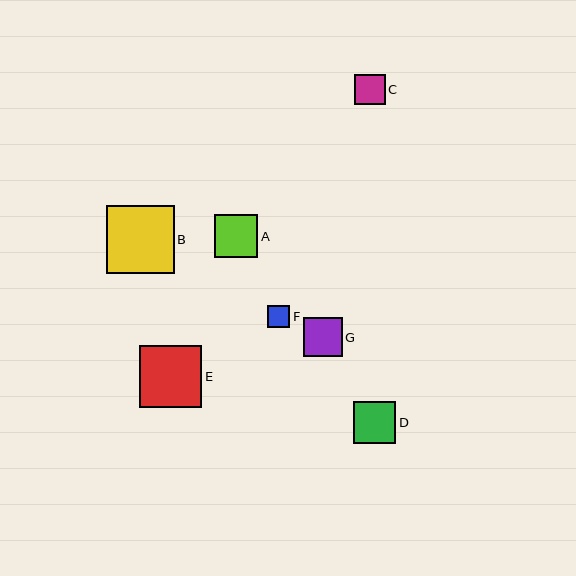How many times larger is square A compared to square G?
Square A is approximately 1.1 times the size of square G.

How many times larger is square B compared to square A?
Square B is approximately 1.6 times the size of square A.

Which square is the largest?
Square B is the largest with a size of approximately 68 pixels.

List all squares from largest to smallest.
From largest to smallest: B, E, A, D, G, C, F.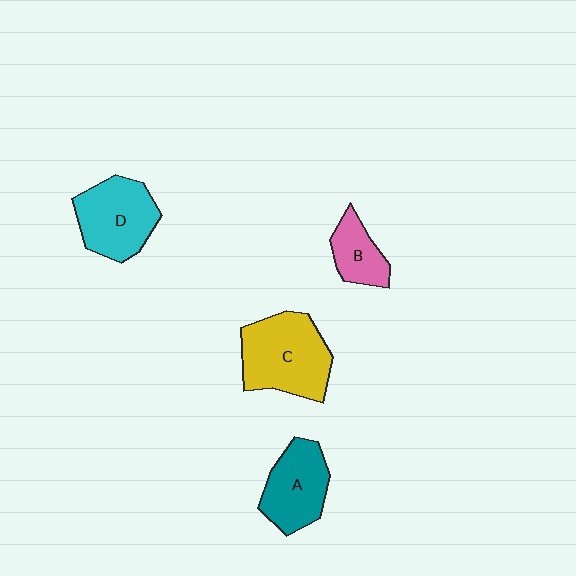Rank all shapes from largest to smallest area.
From largest to smallest: C (yellow), D (cyan), A (teal), B (pink).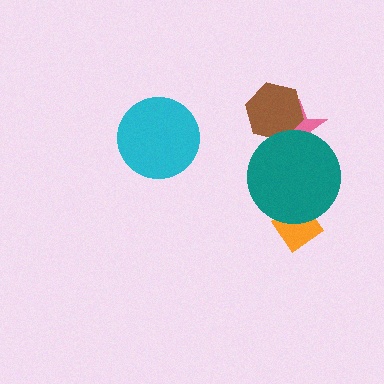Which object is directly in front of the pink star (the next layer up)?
The brown hexagon is directly in front of the pink star.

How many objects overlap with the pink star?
2 objects overlap with the pink star.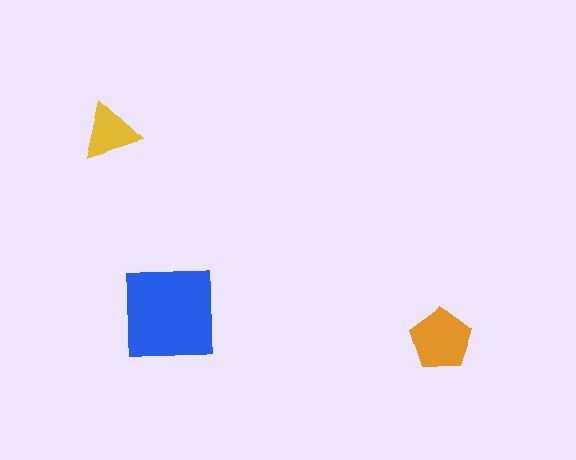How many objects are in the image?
There are 3 objects in the image.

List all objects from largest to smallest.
The blue square, the orange pentagon, the yellow triangle.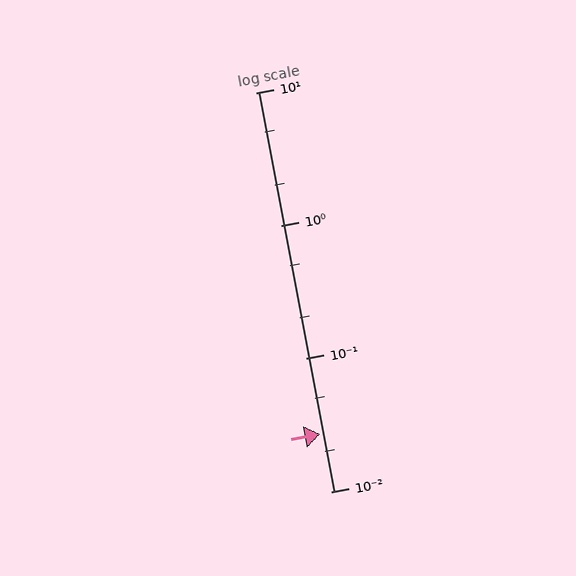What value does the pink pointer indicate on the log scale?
The pointer indicates approximately 0.027.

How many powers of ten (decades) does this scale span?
The scale spans 3 decades, from 0.01 to 10.